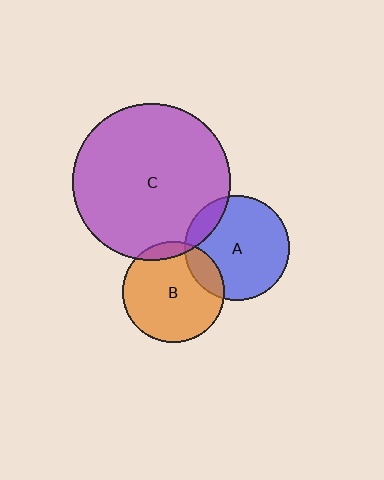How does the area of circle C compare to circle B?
Approximately 2.4 times.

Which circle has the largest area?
Circle C (purple).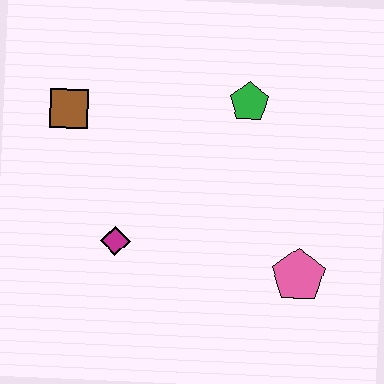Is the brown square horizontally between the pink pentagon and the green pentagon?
No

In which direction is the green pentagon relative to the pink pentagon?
The green pentagon is above the pink pentagon.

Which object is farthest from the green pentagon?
The magenta diamond is farthest from the green pentagon.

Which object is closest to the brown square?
The magenta diamond is closest to the brown square.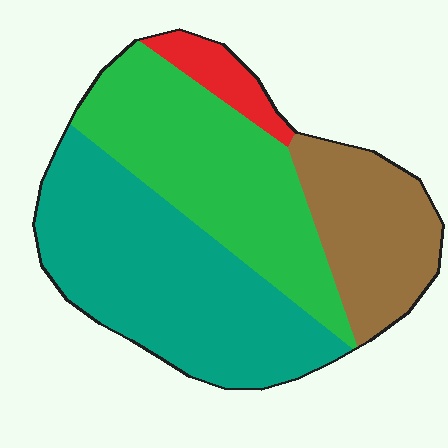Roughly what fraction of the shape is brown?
Brown takes up less than a quarter of the shape.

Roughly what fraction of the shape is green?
Green covers 33% of the shape.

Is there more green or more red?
Green.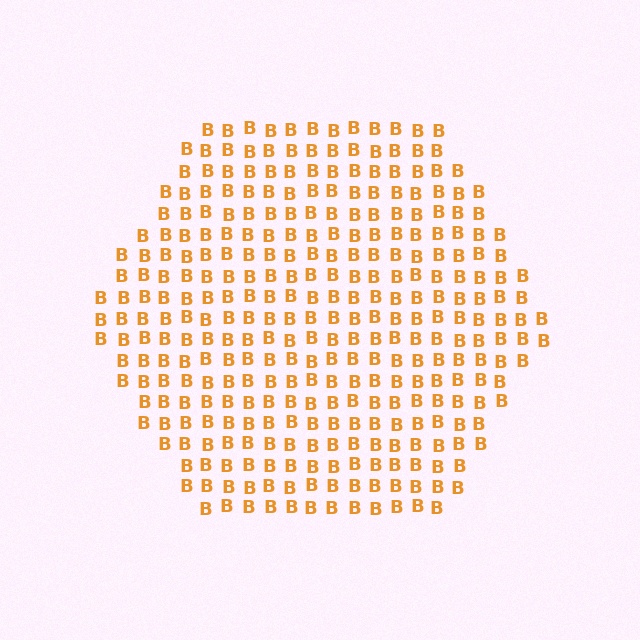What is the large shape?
The large shape is a hexagon.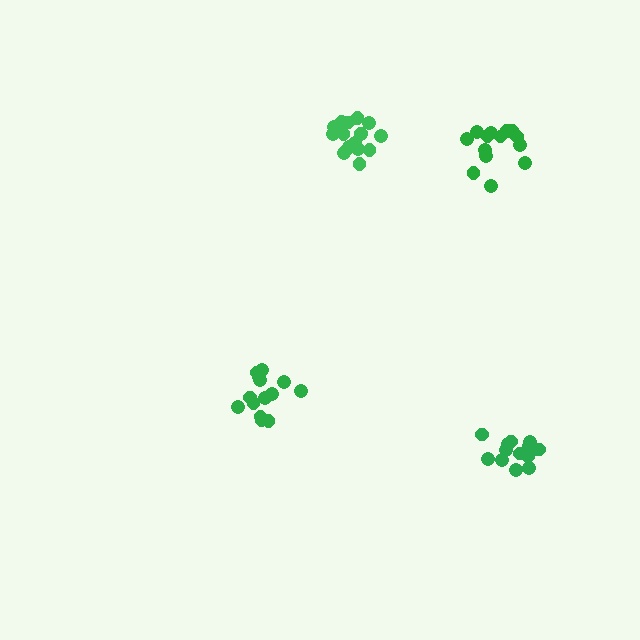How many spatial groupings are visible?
There are 4 spatial groupings.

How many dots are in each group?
Group 1: 17 dots, Group 2: 14 dots, Group 3: 15 dots, Group 4: 15 dots (61 total).